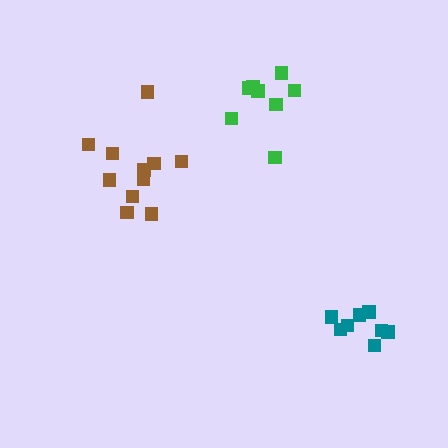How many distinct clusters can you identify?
There are 3 distinct clusters.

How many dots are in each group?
Group 1: 11 dots, Group 2: 8 dots, Group 3: 8 dots (27 total).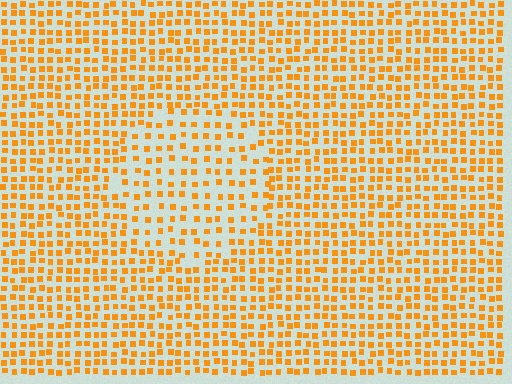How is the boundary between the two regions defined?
The boundary is defined by a change in element density (approximately 1.7x ratio). All elements are the same color, size, and shape.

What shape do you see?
I see a circle.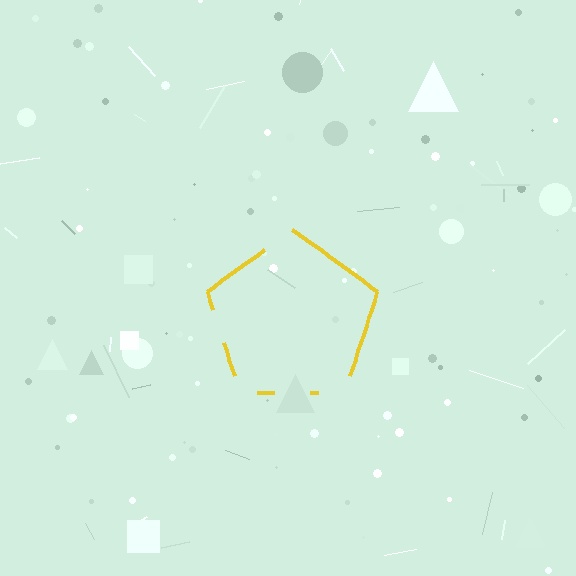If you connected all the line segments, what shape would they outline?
They would outline a pentagon.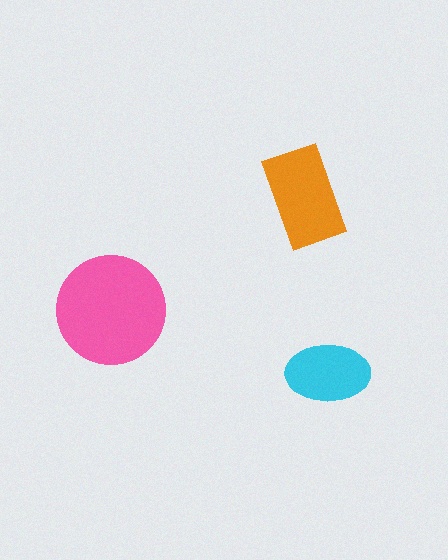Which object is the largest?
The pink circle.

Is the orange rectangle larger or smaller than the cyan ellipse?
Larger.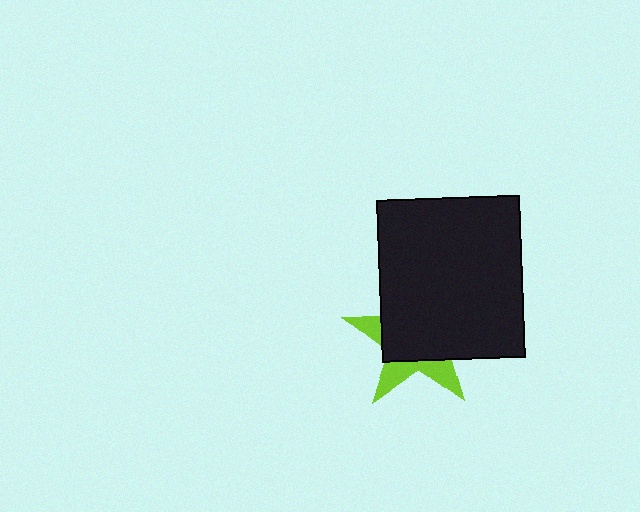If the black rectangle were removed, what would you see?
You would see the complete lime star.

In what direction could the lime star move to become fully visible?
The lime star could move toward the lower-left. That would shift it out from behind the black rectangle entirely.